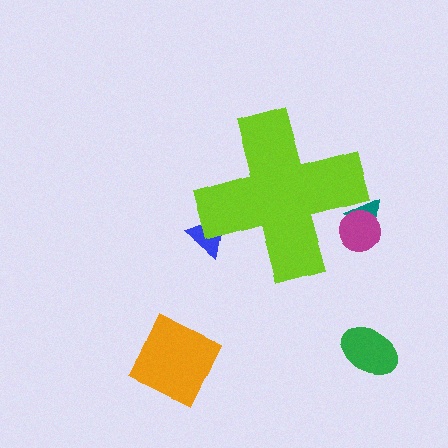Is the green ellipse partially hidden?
No, the green ellipse is fully visible.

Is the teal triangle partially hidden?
Yes, the teal triangle is partially hidden behind the lime cross.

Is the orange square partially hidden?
No, the orange square is fully visible.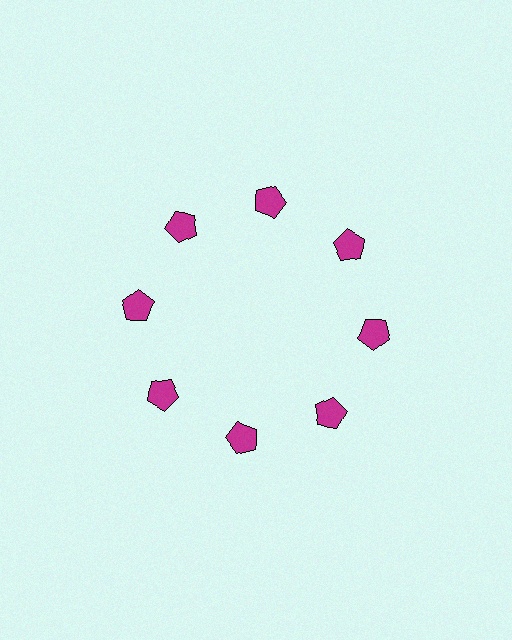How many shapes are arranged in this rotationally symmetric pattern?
There are 8 shapes, arranged in 8 groups of 1.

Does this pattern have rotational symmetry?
Yes, this pattern has 8-fold rotational symmetry. It looks the same after rotating 45 degrees around the center.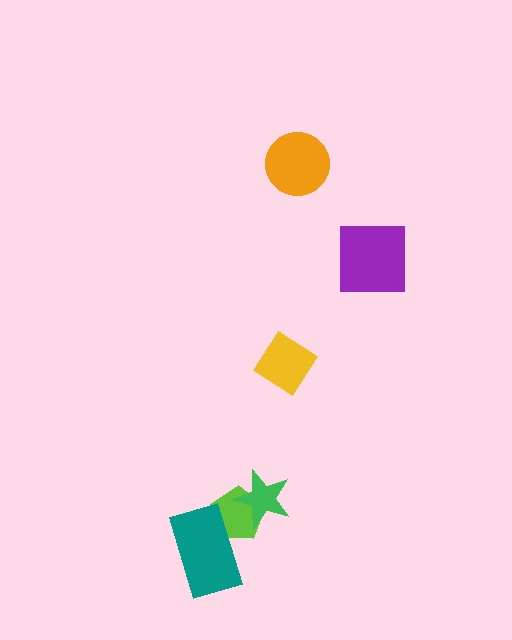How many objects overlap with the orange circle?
0 objects overlap with the orange circle.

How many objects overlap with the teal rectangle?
1 object overlaps with the teal rectangle.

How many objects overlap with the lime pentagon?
2 objects overlap with the lime pentagon.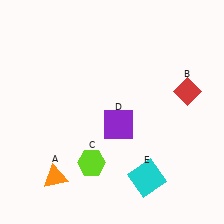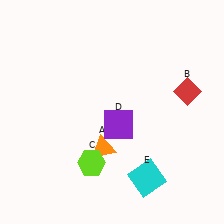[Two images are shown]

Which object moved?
The orange triangle (A) moved right.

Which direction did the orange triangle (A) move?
The orange triangle (A) moved right.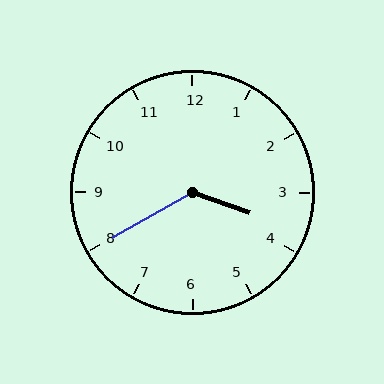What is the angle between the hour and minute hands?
Approximately 130 degrees.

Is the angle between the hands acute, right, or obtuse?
It is obtuse.